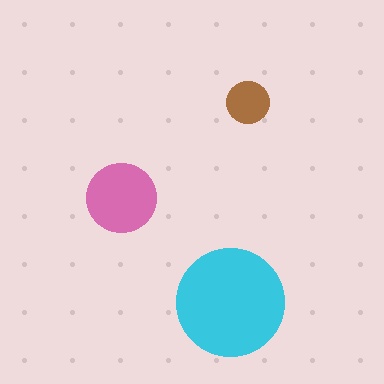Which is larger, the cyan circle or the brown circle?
The cyan one.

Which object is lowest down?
The cyan circle is bottommost.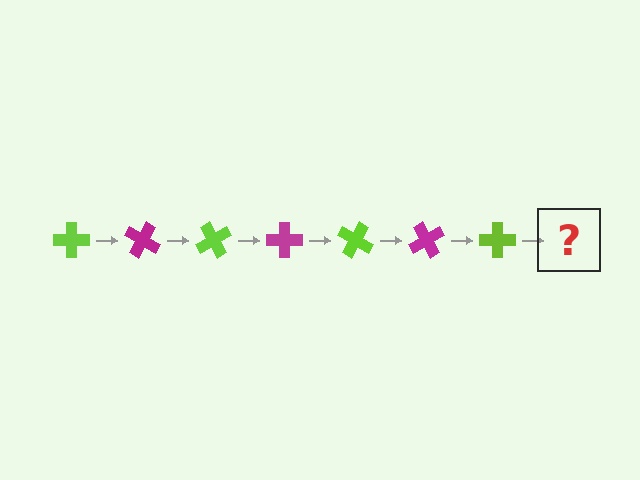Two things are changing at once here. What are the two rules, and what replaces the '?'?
The two rules are that it rotates 30 degrees each step and the color cycles through lime and magenta. The '?' should be a magenta cross, rotated 210 degrees from the start.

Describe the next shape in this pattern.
It should be a magenta cross, rotated 210 degrees from the start.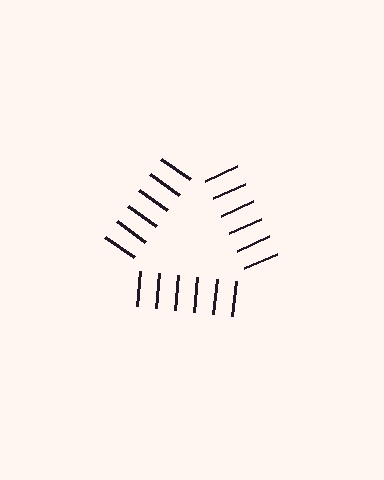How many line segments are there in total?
18 — 6 along each of the 3 edges.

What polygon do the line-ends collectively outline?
An illusory triangle — the line segments terminate on its edges but no continuous stroke is drawn.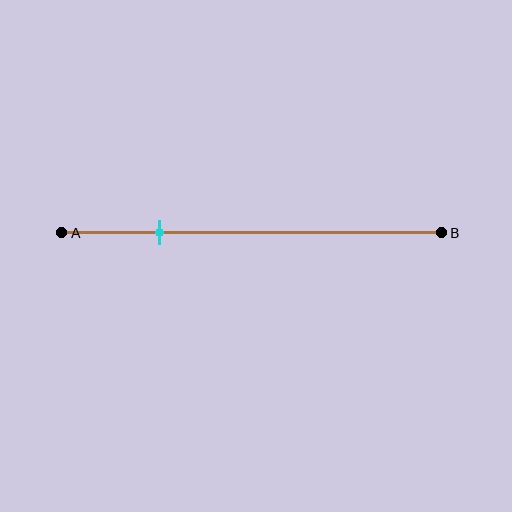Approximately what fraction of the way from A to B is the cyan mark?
The cyan mark is approximately 25% of the way from A to B.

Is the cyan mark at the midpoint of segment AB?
No, the mark is at about 25% from A, not at the 50% midpoint.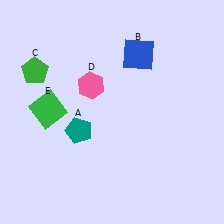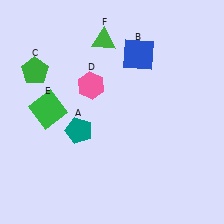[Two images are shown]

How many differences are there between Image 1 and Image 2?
There is 1 difference between the two images.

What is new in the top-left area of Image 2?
A green triangle (F) was added in the top-left area of Image 2.